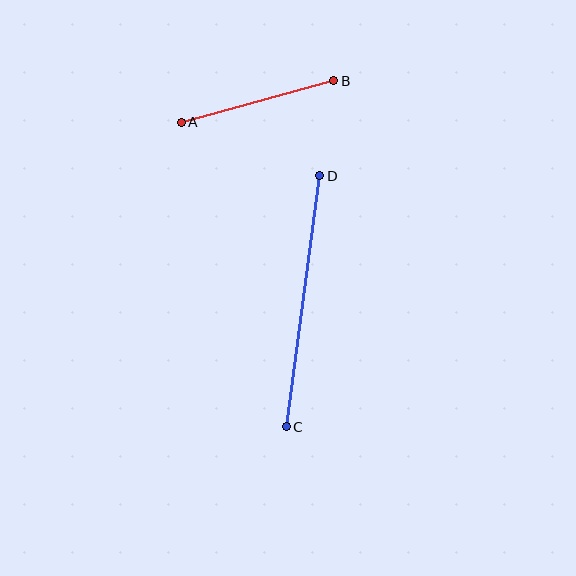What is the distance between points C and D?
The distance is approximately 253 pixels.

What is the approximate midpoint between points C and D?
The midpoint is at approximately (303, 301) pixels.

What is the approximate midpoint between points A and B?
The midpoint is at approximately (257, 102) pixels.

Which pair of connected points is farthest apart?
Points C and D are farthest apart.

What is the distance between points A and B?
The distance is approximately 158 pixels.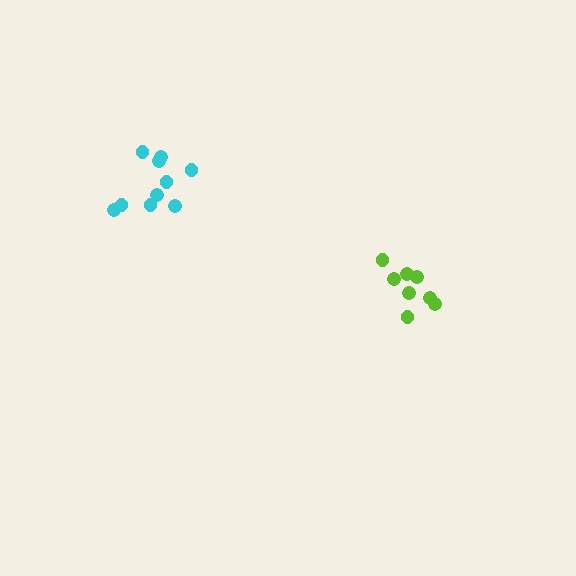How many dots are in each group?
Group 1: 8 dots, Group 2: 10 dots (18 total).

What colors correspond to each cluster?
The clusters are colored: lime, cyan.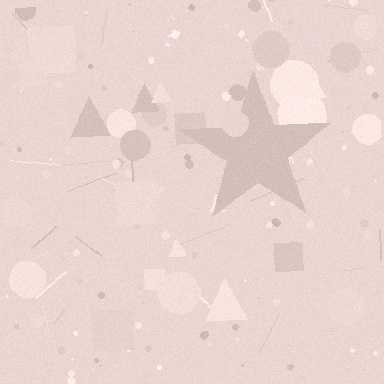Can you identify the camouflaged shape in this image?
The camouflaged shape is a star.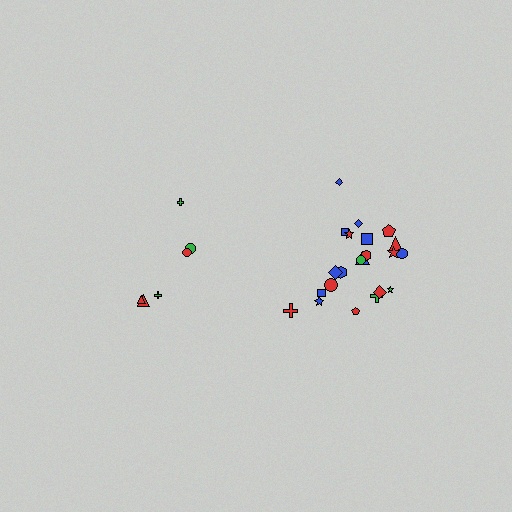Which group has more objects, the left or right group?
The right group.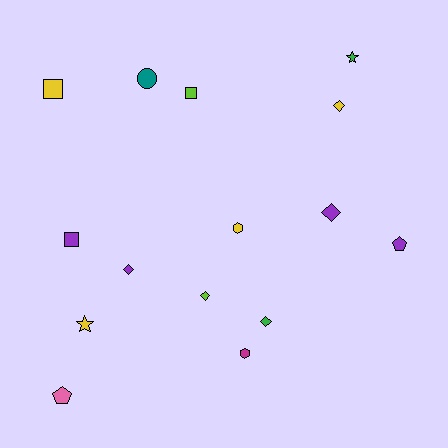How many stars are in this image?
There are 2 stars.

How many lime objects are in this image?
There are 2 lime objects.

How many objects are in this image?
There are 15 objects.